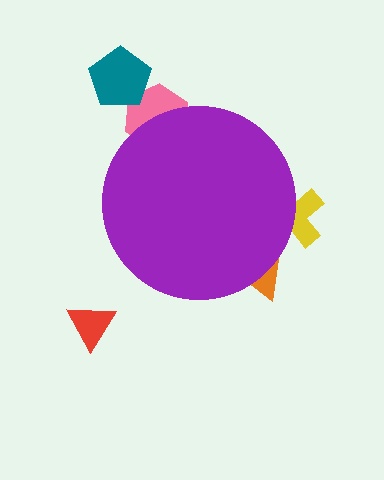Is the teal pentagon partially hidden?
No, the teal pentagon is fully visible.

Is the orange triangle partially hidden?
Yes, the orange triangle is partially hidden behind the purple circle.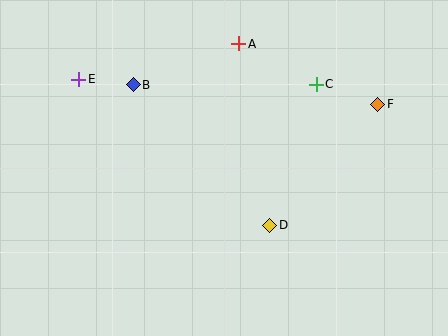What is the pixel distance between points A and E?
The distance between A and E is 164 pixels.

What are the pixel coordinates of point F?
Point F is at (378, 104).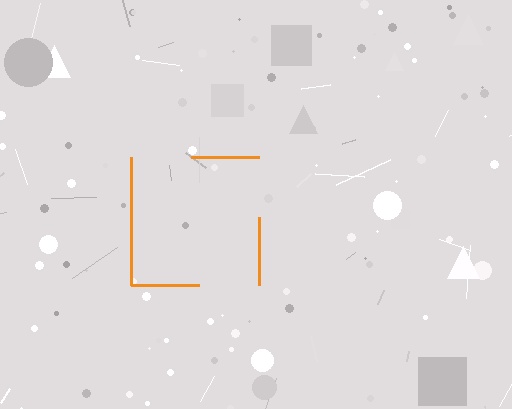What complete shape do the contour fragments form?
The contour fragments form a square.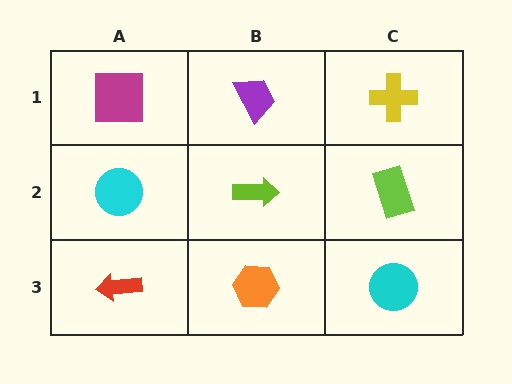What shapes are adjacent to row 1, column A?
A cyan circle (row 2, column A), a purple trapezoid (row 1, column B).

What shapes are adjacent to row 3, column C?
A lime rectangle (row 2, column C), an orange hexagon (row 3, column B).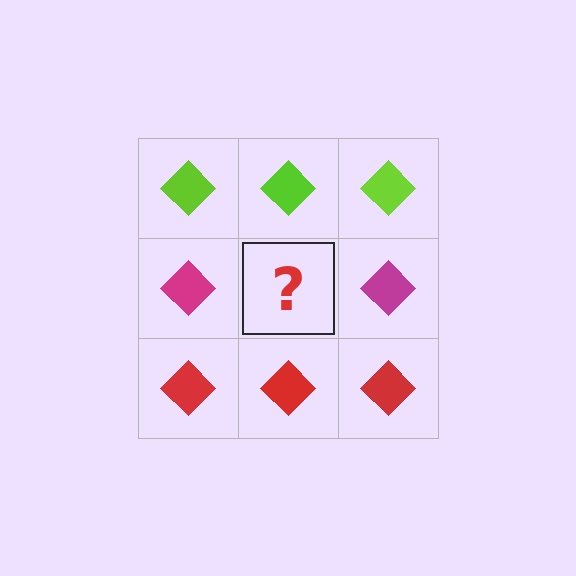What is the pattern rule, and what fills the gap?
The rule is that each row has a consistent color. The gap should be filled with a magenta diamond.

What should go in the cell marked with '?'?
The missing cell should contain a magenta diamond.